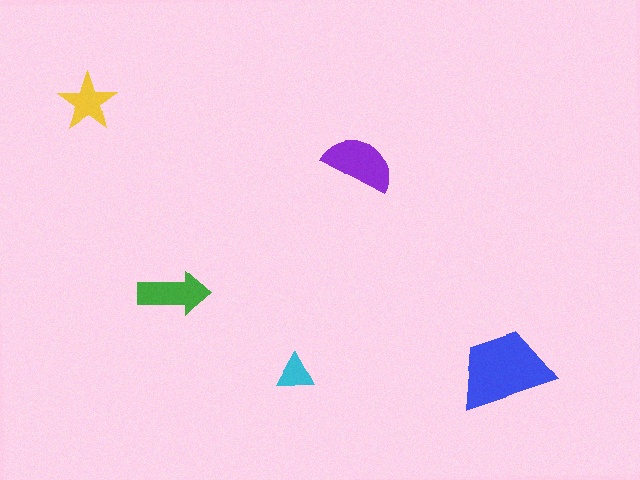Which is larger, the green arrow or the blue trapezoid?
The blue trapezoid.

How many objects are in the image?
There are 5 objects in the image.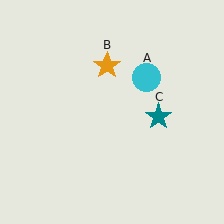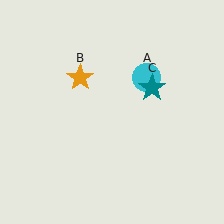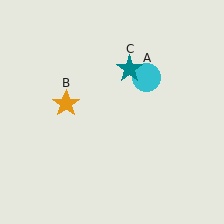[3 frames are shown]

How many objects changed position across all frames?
2 objects changed position: orange star (object B), teal star (object C).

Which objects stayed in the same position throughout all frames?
Cyan circle (object A) remained stationary.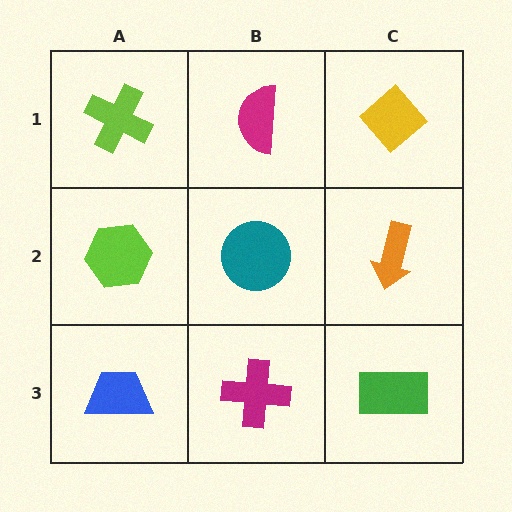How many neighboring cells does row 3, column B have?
3.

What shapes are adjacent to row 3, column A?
A lime hexagon (row 2, column A), a magenta cross (row 3, column B).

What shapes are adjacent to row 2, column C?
A yellow diamond (row 1, column C), a green rectangle (row 3, column C), a teal circle (row 2, column B).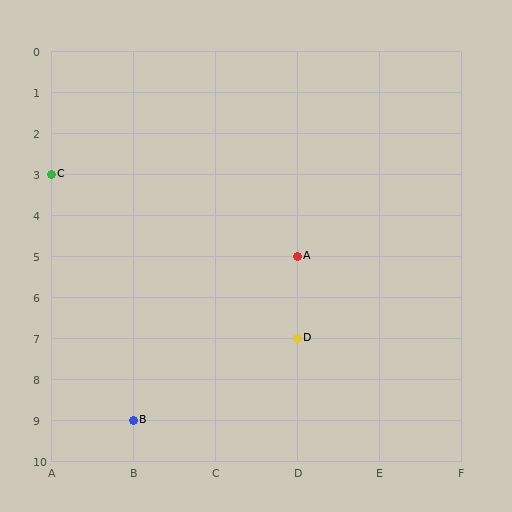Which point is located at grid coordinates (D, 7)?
Point D is at (D, 7).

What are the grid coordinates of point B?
Point B is at grid coordinates (B, 9).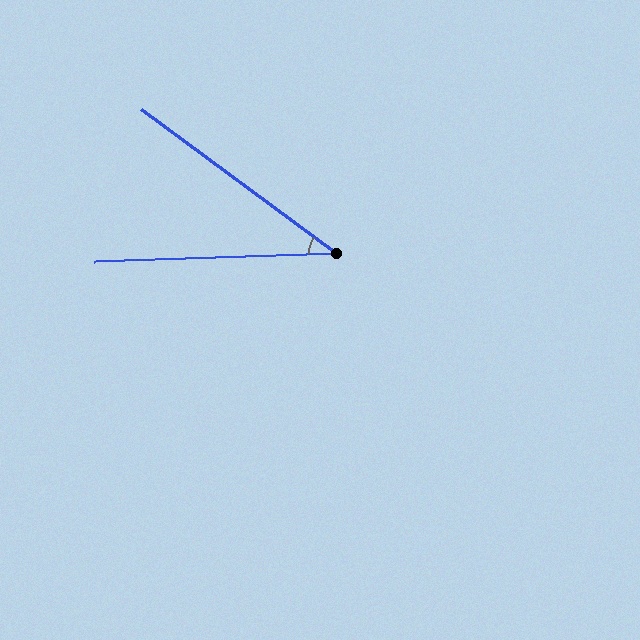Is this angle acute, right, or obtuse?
It is acute.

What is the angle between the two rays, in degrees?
Approximately 38 degrees.